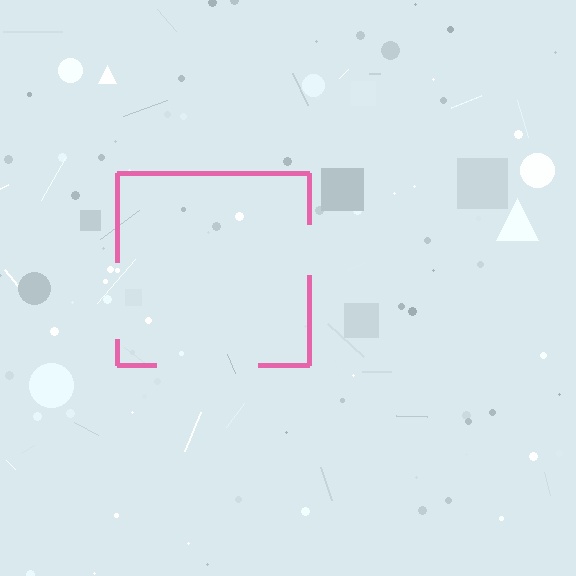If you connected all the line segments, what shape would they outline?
They would outline a square.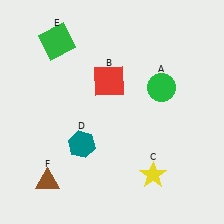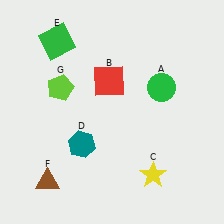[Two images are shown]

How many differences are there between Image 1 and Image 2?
There is 1 difference between the two images.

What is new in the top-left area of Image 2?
A lime pentagon (G) was added in the top-left area of Image 2.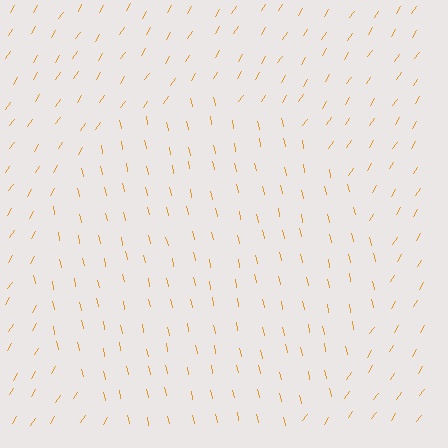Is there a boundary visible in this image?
Yes, there is a texture boundary formed by a change in line orientation.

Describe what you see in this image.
The image is filled with small orange line segments. A circle region in the image has lines oriented differently from the surrounding lines, creating a visible texture boundary.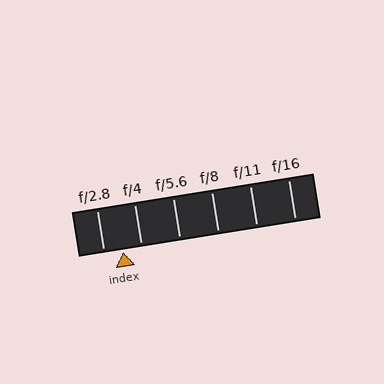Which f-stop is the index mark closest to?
The index mark is closest to f/2.8.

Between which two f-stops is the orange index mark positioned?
The index mark is between f/2.8 and f/4.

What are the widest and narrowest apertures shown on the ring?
The widest aperture shown is f/2.8 and the narrowest is f/16.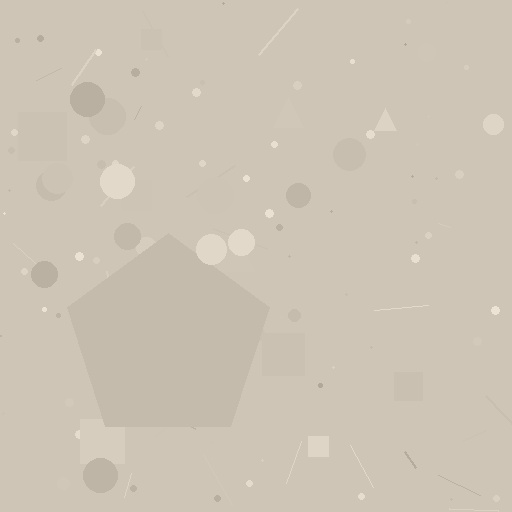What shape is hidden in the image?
A pentagon is hidden in the image.